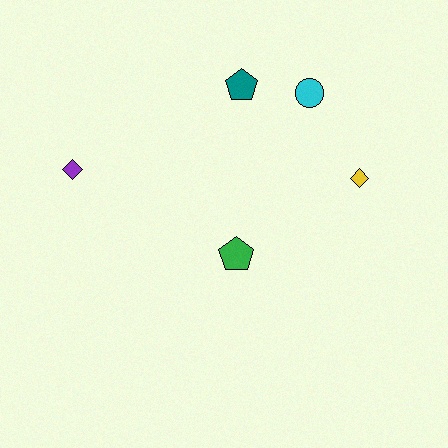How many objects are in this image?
There are 5 objects.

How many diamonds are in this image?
There are 2 diamonds.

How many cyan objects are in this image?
There is 1 cyan object.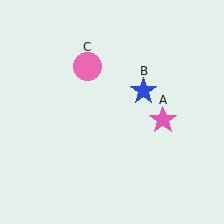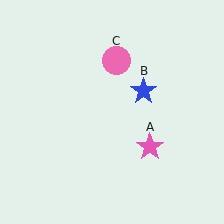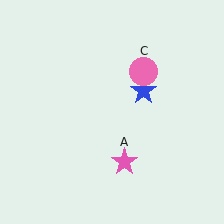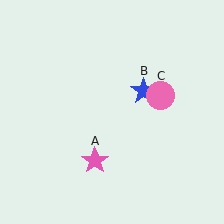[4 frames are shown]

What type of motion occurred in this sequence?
The pink star (object A), pink circle (object C) rotated clockwise around the center of the scene.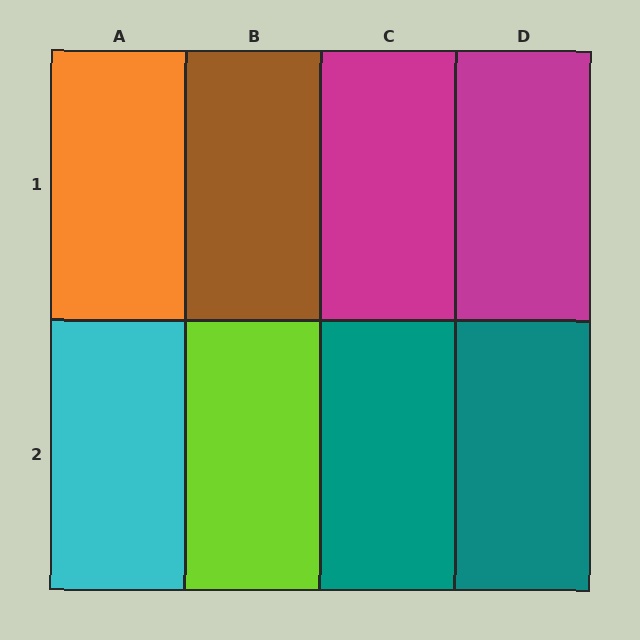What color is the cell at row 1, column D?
Magenta.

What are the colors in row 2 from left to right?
Cyan, lime, teal, teal.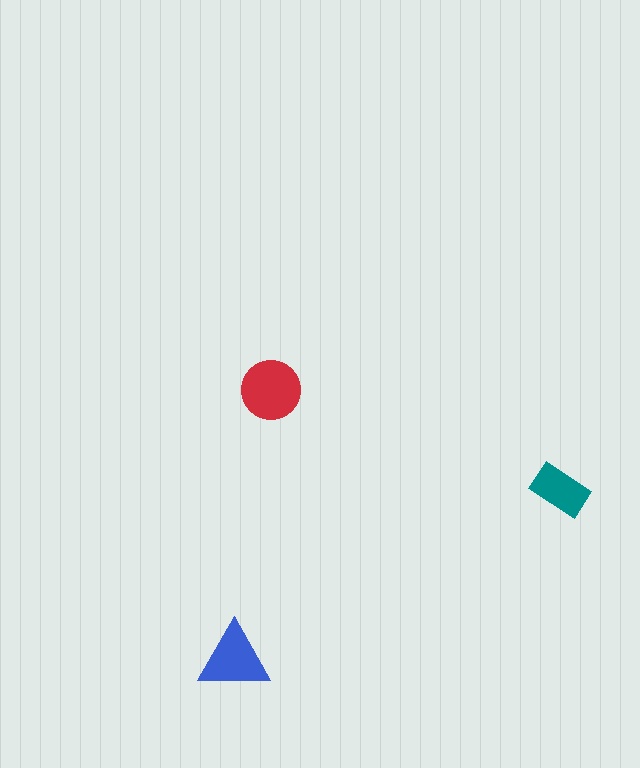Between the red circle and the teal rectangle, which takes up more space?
The red circle.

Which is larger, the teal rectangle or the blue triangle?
The blue triangle.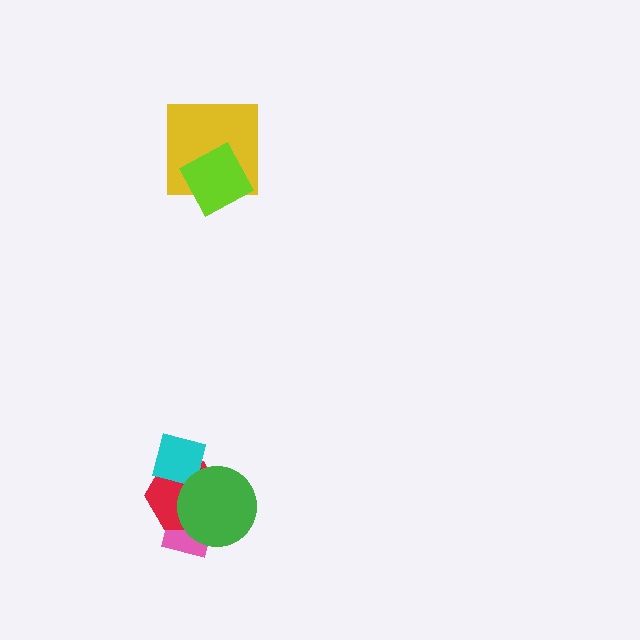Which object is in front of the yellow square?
The lime diamond is in front of the yellow square.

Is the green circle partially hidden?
No, no other shape covers it.